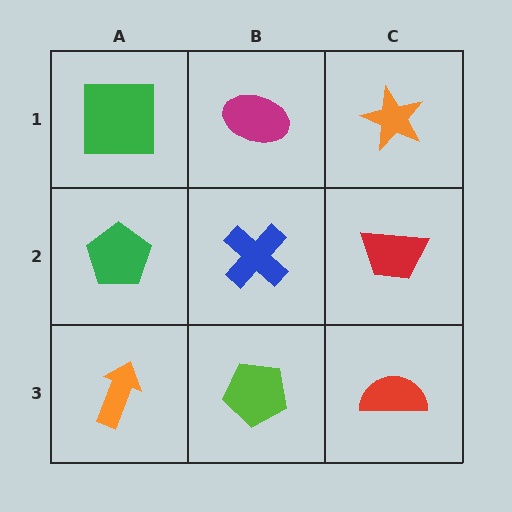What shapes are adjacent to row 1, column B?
A blue cross (row 2, column B), a green square (row 1, column A), an orange star (row 1, column C).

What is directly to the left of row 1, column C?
A magenta ellipse.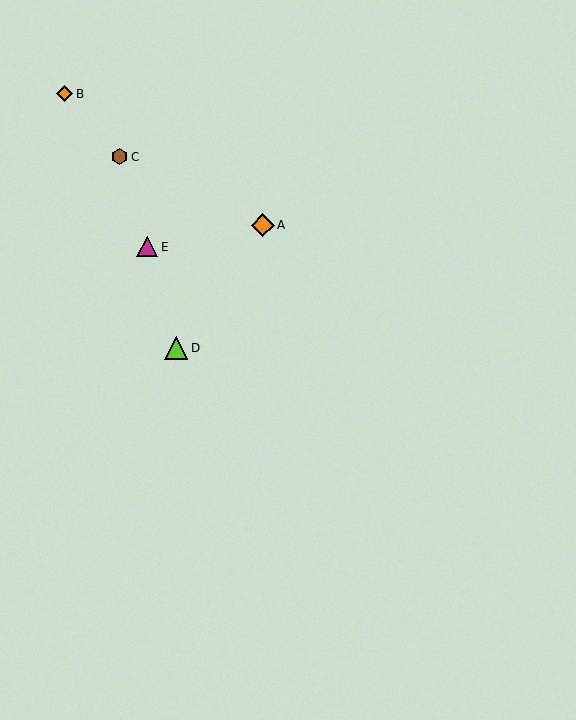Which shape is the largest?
The orange diamond (labeled A) is the largest.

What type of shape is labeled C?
Shape C is a brown hexagon.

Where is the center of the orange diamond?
The center of the orange diamond is at (263, 225).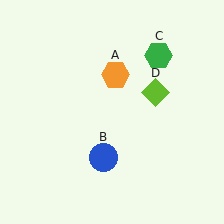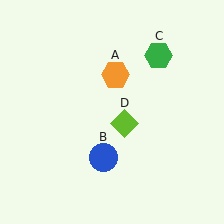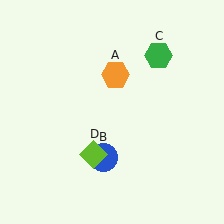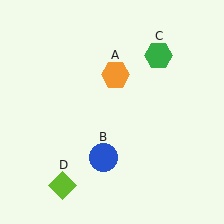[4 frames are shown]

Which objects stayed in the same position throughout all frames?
Orange hexagon (object A) and blue circle (object B) and green hexagon (object C) remained stationary.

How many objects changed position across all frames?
1 object changed position: lime diamond (object D).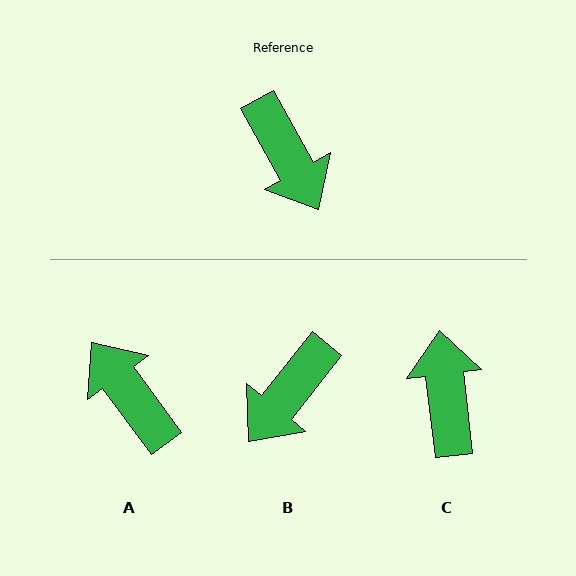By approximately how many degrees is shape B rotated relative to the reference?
Approximately 68 degrees clockwise.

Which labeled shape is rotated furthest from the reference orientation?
A, about 173 degrees away.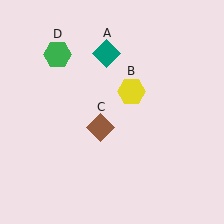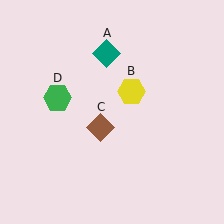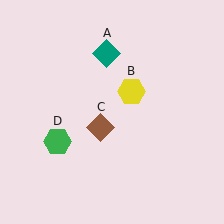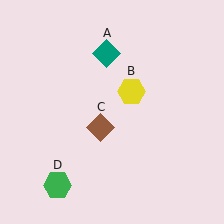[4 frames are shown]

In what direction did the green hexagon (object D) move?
The green hexagon (object D) moved down.